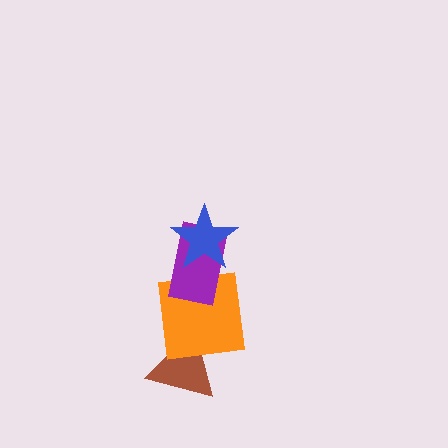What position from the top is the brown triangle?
The brown triangle is 4th from the top.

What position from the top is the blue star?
The blue star is 1st from the top.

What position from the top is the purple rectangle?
The purple rectangle is 2nd from the top.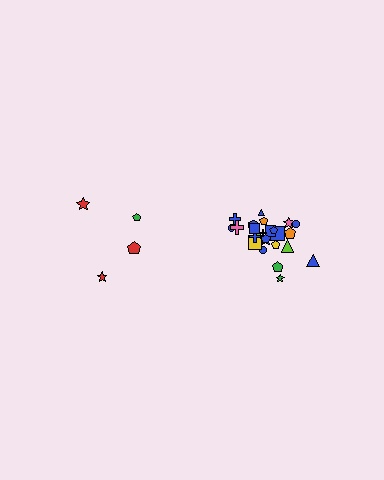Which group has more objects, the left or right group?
The right group.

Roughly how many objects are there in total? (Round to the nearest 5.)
Roughly 30 objects in total.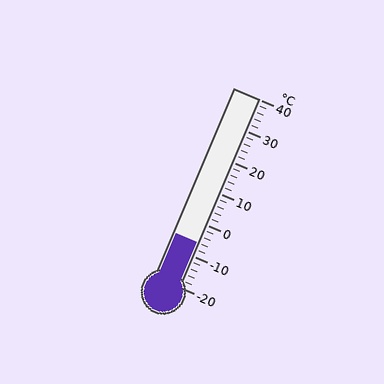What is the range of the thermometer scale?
The thermometer scale ranges from -20°C to 40°C.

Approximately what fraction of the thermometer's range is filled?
The thermometer is filled to approximately 25% of its range.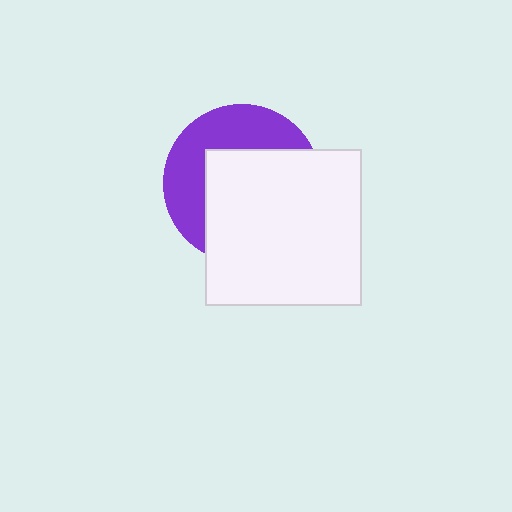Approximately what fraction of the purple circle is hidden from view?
Roughly 59% of the purple circle is hidden behind the white square.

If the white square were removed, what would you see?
You would see the complete purple circle.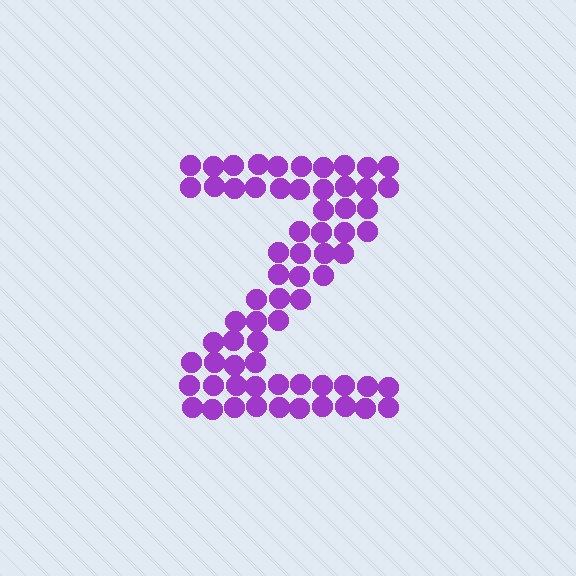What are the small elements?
The small elements are circles.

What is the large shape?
The large shape is the letter Z.